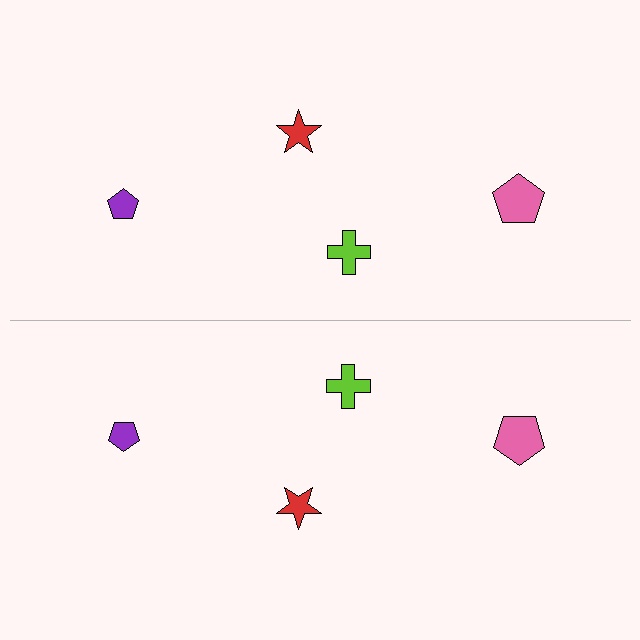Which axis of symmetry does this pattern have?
The pattern has a horizontal axis of symmetry running through the center of the image.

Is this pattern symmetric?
Yes, this pattern has bilateral (reflection) symmetry.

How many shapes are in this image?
There are 8 shapes in this image.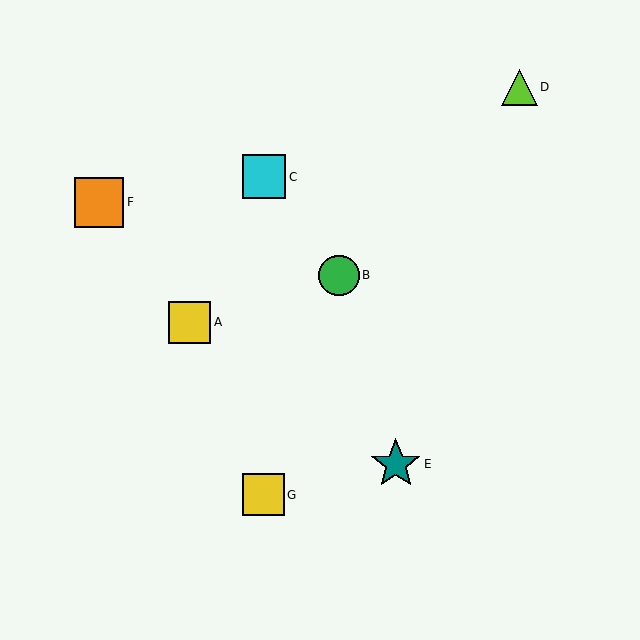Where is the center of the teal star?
The center of the teal star is at (396, 464).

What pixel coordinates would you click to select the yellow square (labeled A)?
Click at (190, 322) to select the yellow square A.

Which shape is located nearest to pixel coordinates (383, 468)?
The teal star (labeled E) at (396, 464) is nearest to that location.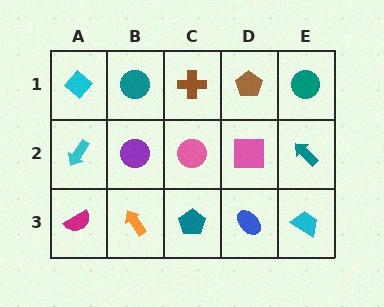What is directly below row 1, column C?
A pink circle.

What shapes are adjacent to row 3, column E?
A teal arrow (row 2, column E), a blue ellipse (row 3, column D).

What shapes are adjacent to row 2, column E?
A teal circle (row 1, column E), a cyan trapezoid (row 3, column E), a pink square (row 2, column D).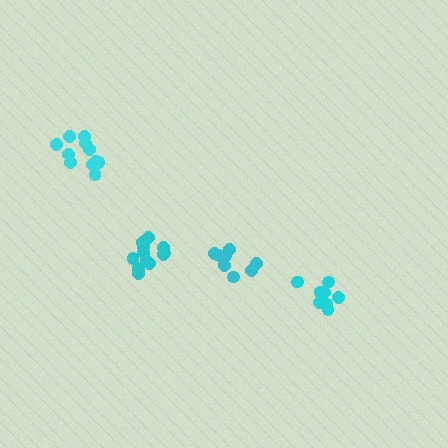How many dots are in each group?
Group 1: 11 dots, Group 2: 12 dots, Group 3: 8 dots, Group 4: 9 dots (40 total).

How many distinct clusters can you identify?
There are 4 distinct clusters.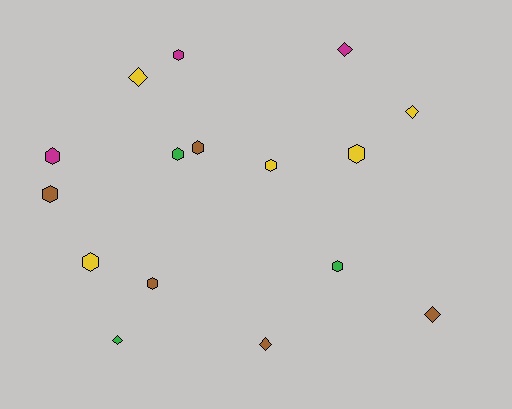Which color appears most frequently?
Brown, with 5 objects.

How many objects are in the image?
There are 16 objects.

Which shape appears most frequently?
Hexagon, with 10 objects.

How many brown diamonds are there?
There are 2 brown diamonds.